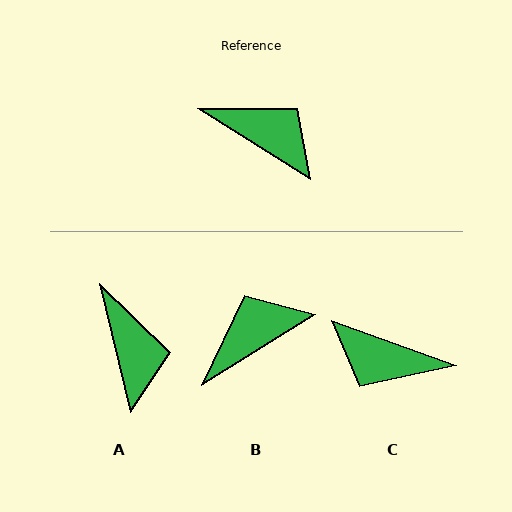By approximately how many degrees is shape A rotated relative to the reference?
Approximately 44 degrees clockwise.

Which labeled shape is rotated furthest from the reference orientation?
C, about 168 degrees away.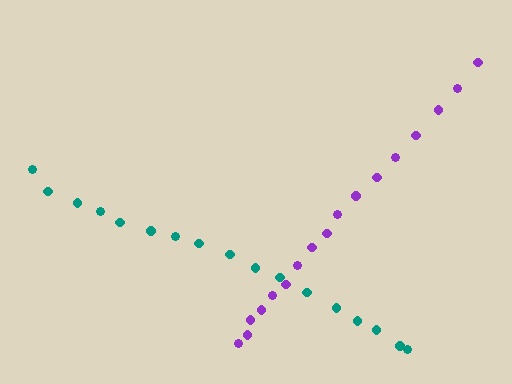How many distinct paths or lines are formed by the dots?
There are 2 distinct paths.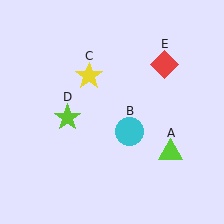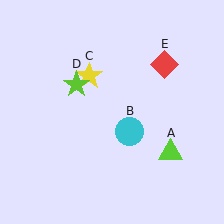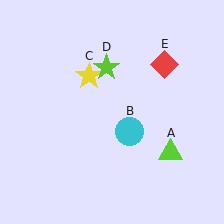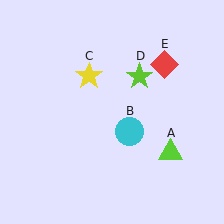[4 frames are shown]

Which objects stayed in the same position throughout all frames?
Lime triangle (object A) and cyan circle (object B) and yellow star (object C) and red diamond (object E) remained stationary.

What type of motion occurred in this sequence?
The lime star (object D) rotated clockwise around the center of the scene.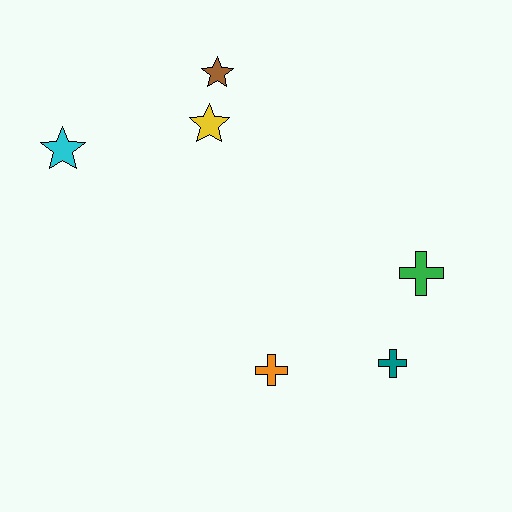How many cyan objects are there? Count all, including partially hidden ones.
There is 1 cyan object.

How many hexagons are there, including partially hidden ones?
There are no hexagons.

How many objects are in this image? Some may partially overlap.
There are 6 objects.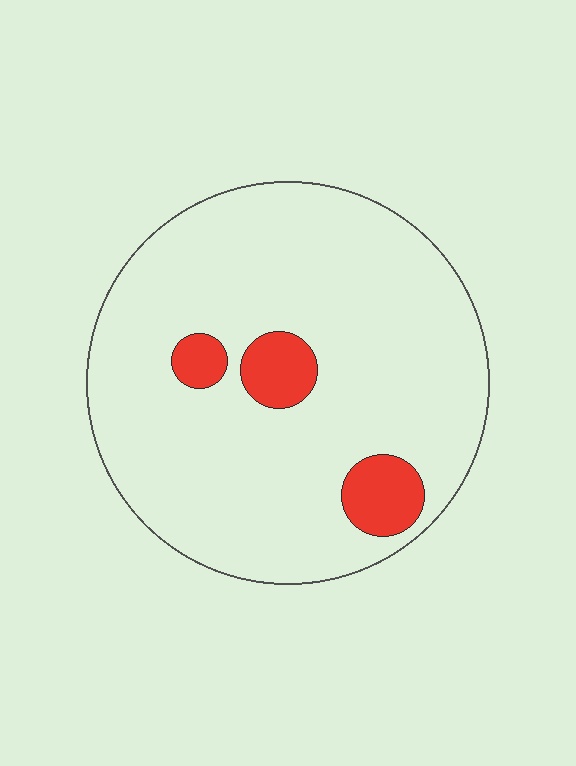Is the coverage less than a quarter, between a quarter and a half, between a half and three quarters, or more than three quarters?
Less than a quarter.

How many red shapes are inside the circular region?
3.